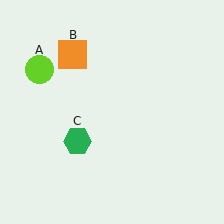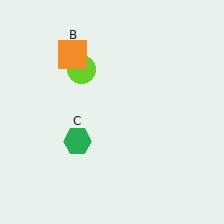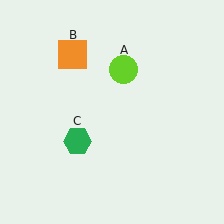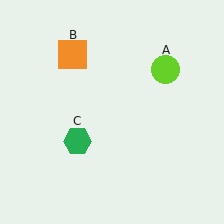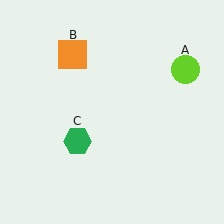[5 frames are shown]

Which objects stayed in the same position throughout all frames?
Orange square (object B) and green hexagon (object C) remained stationary.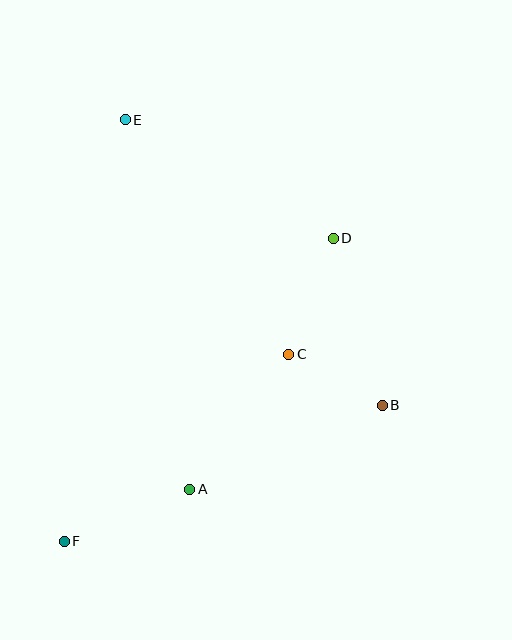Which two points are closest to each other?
Points B and C are closest to each other.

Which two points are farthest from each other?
Points E and F are farthest from each other.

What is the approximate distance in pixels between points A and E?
The distance between A and E is approximately 375 pixels.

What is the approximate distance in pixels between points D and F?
The distance between D and F is approximately 405 pixels.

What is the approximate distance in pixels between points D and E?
The distance between D and E is approximately 239 pixels.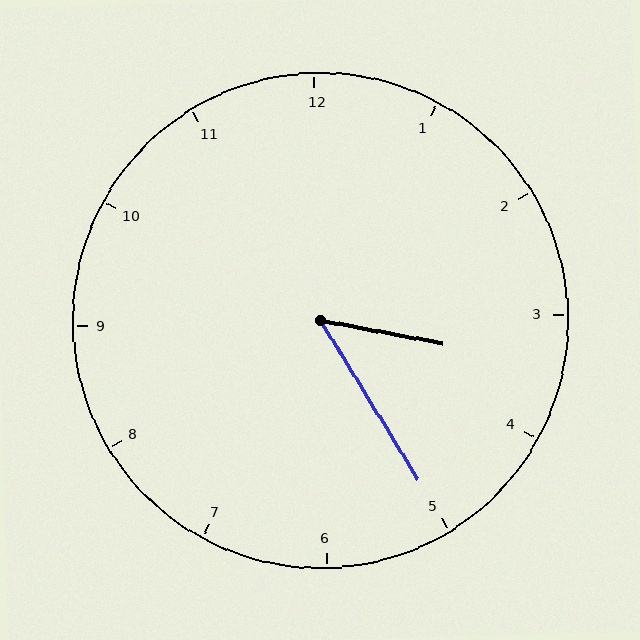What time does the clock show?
3:25.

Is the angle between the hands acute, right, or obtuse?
It is acute.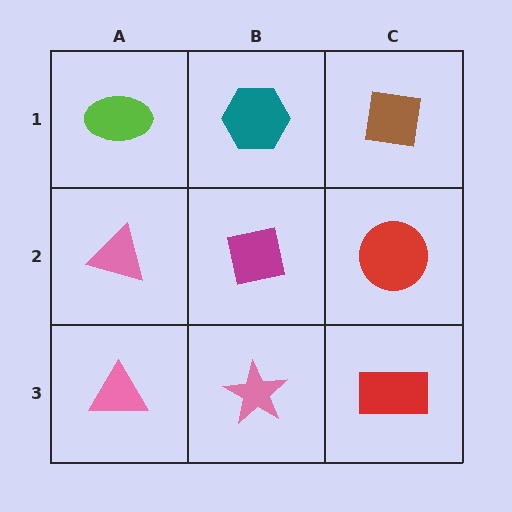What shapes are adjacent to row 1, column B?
A magenta square (row 2, column B), a lime ellipse (row 1, column A), a brown square (row 1, column C).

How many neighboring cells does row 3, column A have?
2.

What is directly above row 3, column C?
A red circle.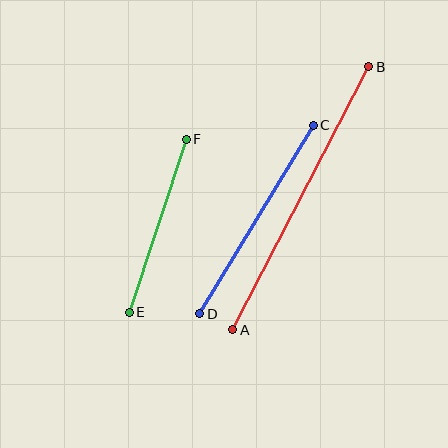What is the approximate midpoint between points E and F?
The midpoint is at approximately (158, 226) pixels.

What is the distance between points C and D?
The distance is approximately 220 pixels.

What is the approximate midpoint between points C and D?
The midpoint is at approximately (256, 220) pixels.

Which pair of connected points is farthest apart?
Points A and B are farthest apart.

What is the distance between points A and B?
The distance is approximately 296 pixels.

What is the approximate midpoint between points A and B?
The midpoint is at approximately (301, 198) pixels.